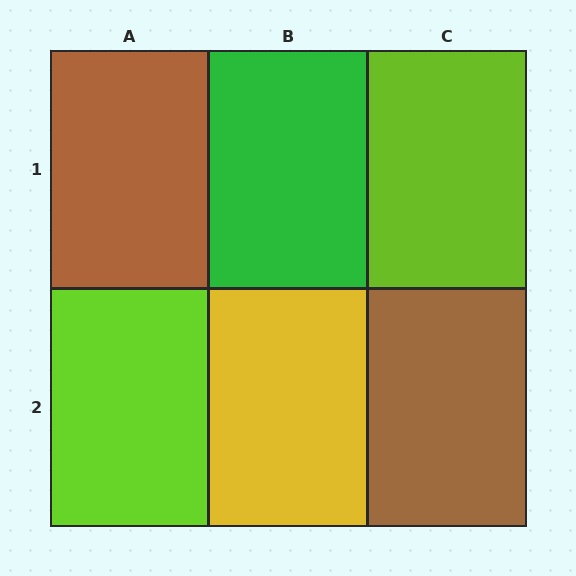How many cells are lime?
2 cells are lime.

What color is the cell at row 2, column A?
Lime.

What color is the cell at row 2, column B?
Yellow.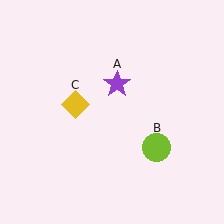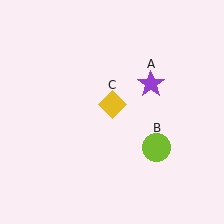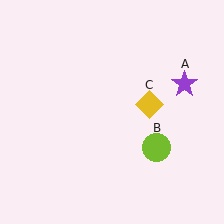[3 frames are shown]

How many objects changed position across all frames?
2 objects changed position: purple star (object A), yellow diamond (object C).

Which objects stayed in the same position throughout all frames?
Lime circle (object B) remained stationary.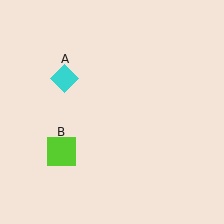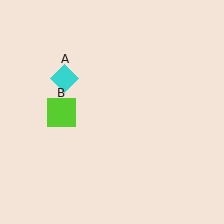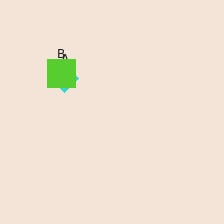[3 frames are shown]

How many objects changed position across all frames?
1 object changed position: lime square (object B).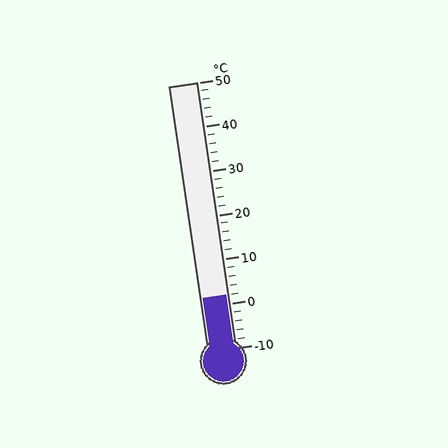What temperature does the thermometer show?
The thermometer shows approximately 2°C.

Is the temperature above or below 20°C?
The temperature is below 20°C.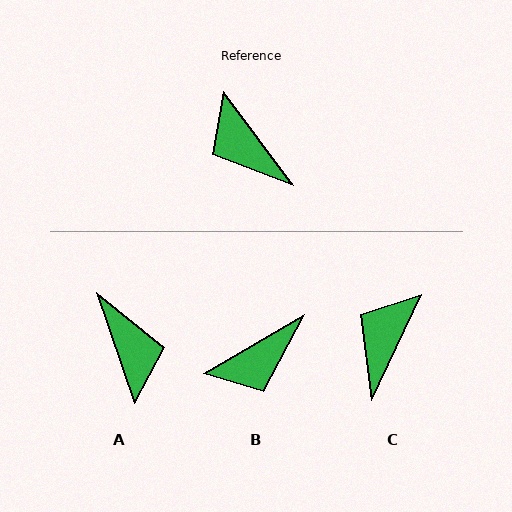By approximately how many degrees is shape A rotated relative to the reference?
Approximately 162 degrees counter-clockwise.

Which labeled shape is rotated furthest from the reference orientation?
A, about 162 degrees away.